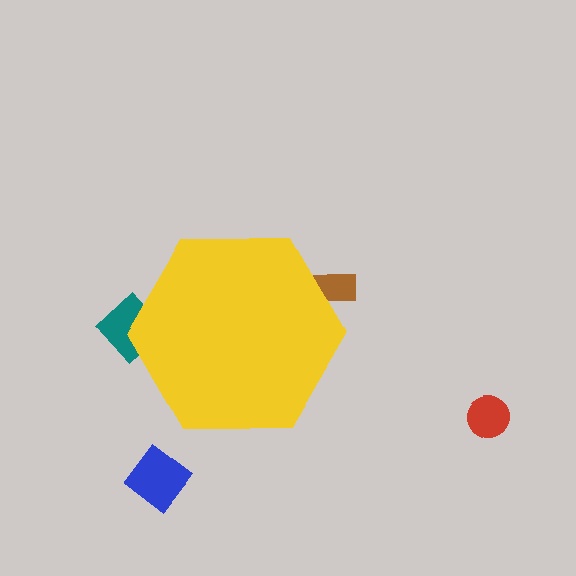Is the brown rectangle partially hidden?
Yes, the brown rectangle is partially hidden behind the yellow hexagon.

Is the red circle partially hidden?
No, the red circle is fully visible.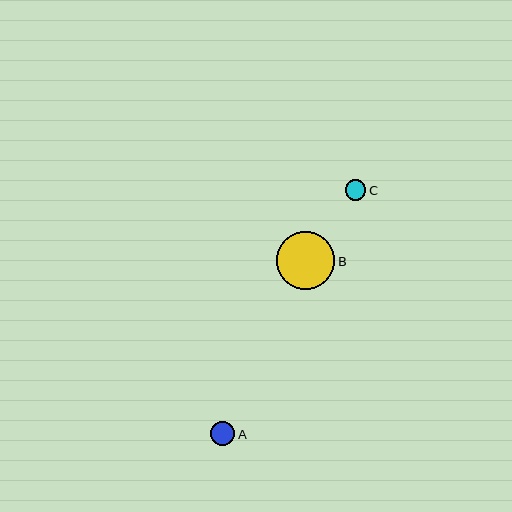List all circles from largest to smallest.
From largest to smallest: B, A, C.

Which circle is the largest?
Circle B is the largest with a size of approximately 58 pixels.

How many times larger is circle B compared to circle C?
Circle B is approximately 2.8 times the size of circle C.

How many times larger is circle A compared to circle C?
Circle A is approximately 1.2 times the size of circle C.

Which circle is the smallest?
Circle C is the smallest with a size of approximately 21 pixels.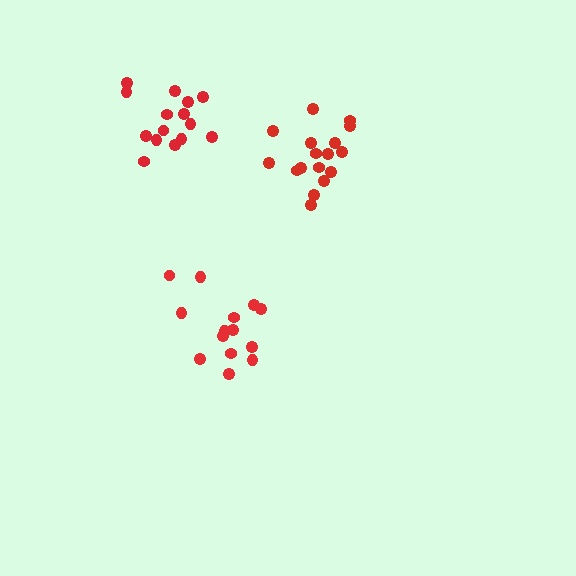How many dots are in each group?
Group 1: 15 dots, Group 2: 17 dots, Group 3: 14 dots (46 total).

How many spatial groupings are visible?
There are 3 spatial groupings.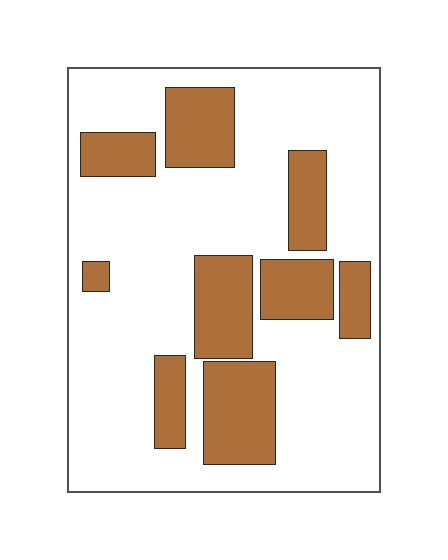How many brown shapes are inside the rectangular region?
9.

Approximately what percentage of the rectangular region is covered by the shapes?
Approximately 30%.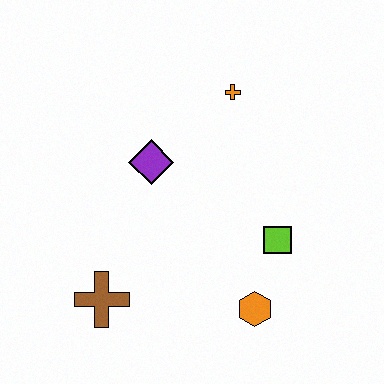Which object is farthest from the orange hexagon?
The orange cross is farthest from the orange hexagon.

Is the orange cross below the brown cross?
No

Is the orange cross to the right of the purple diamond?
Yes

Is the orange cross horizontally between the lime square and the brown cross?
Yes